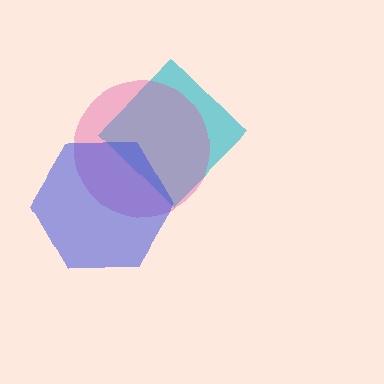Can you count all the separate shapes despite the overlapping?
Yes, there are 3 separate shapes.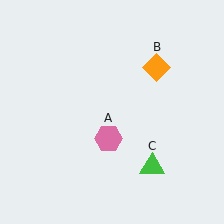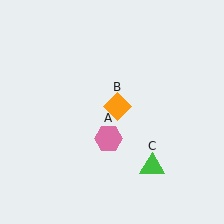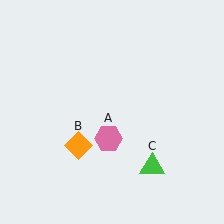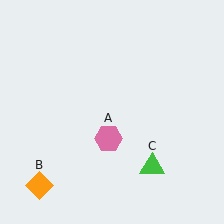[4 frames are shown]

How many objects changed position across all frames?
1 object changed position: orange diamond (object B).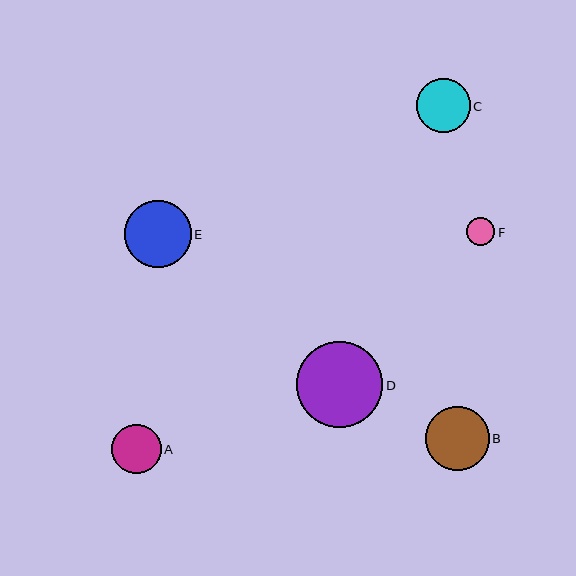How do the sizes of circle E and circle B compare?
Circle E and circle B are approximately the same size.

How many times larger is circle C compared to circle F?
Circle C is approximately 1.9 times the size of circle F.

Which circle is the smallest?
Circle F is the smallest with a size of approximately 28 pixels.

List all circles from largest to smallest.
From largest to smallest: D, E, B, C, A, F.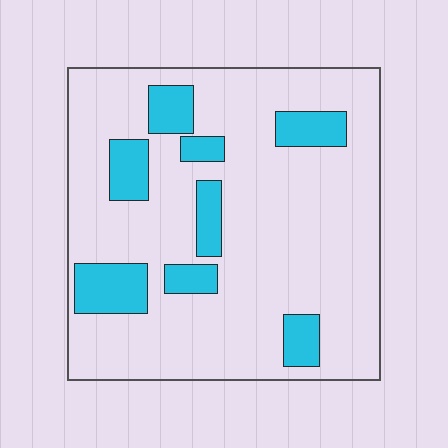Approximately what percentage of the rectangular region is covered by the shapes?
Approximately 20%.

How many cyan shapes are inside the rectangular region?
8.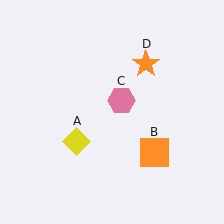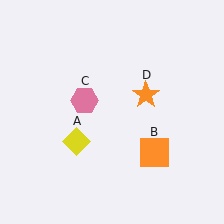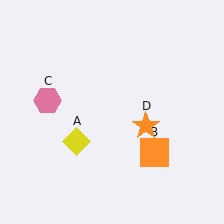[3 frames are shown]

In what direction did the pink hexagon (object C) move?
The pink hexagon (object C) moved left.